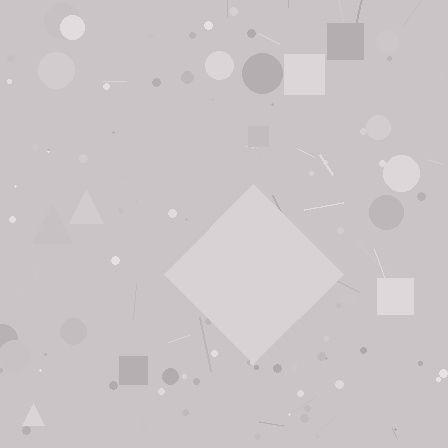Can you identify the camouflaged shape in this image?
The camouflaged shape is a diamond.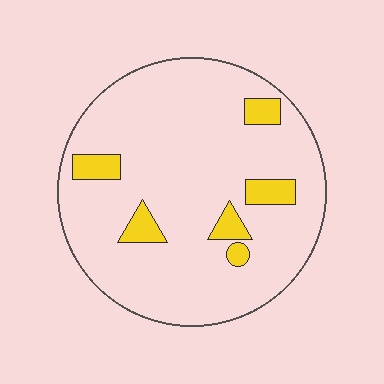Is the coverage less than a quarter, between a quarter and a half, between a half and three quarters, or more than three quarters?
Less than a quarter.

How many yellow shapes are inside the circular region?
6.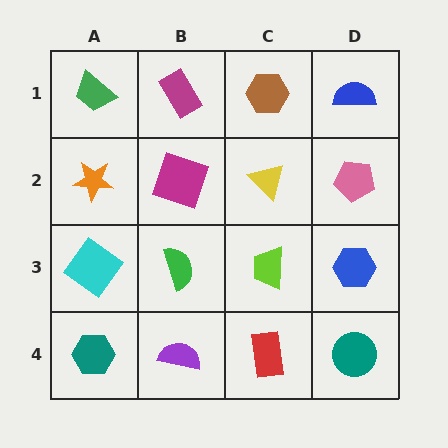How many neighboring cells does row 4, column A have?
2.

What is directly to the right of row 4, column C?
A teal circle.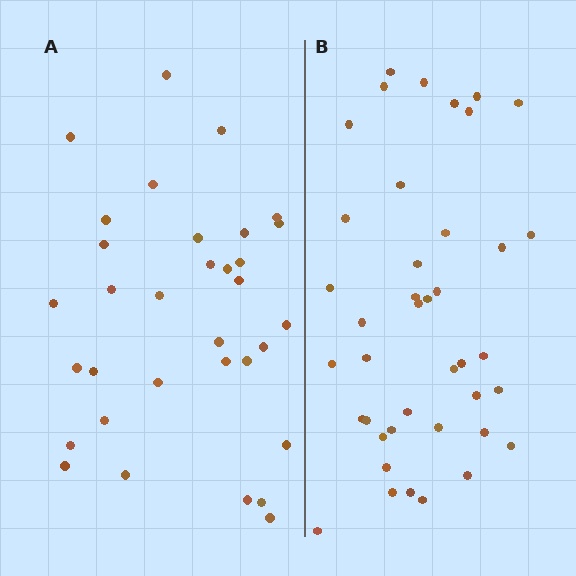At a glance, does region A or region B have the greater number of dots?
Region B (the right region) has more dots.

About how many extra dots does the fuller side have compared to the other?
Region B has roughly 8 or so more dots than region A.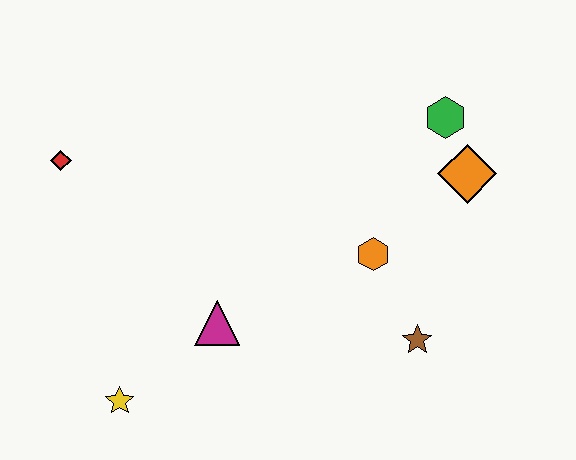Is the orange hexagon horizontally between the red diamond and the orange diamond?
Yes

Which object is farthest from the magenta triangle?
The green hexagon is farthest from the magenta triangle.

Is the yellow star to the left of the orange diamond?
Yes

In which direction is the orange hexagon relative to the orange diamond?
The orange hexagon is to the left of the orange diamond.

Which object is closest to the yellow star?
The magenta triangle is closest to the yellow star.